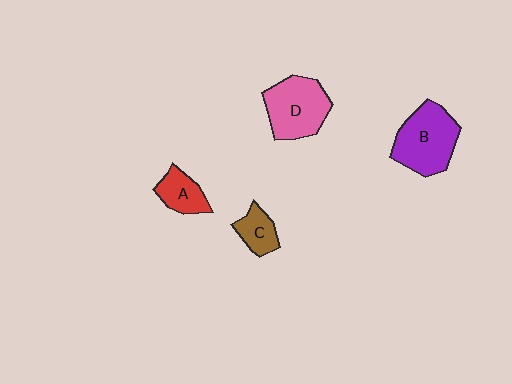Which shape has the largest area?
Shape B (purple).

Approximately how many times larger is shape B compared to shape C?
Approximately 2.4 times.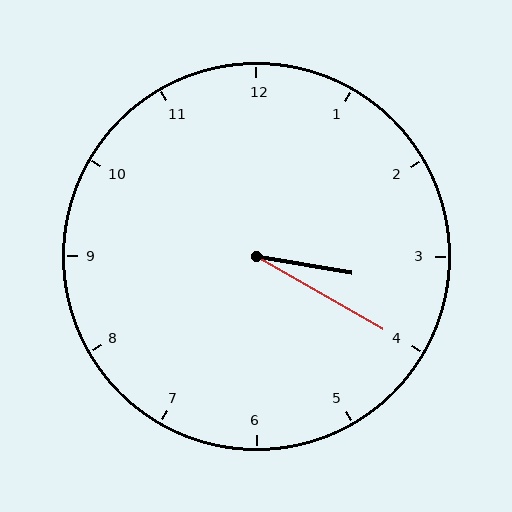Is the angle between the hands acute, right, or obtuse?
It is acute.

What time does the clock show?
3:20.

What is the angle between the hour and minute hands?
Approximately 20 degrees.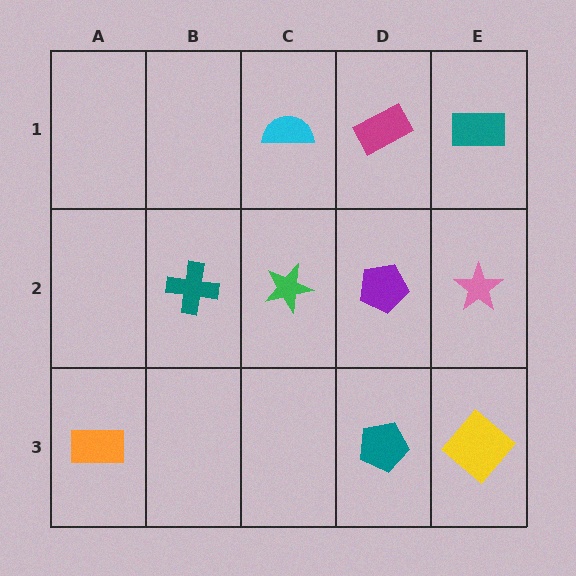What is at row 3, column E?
A yellow diamond.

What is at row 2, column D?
A purple pentagon.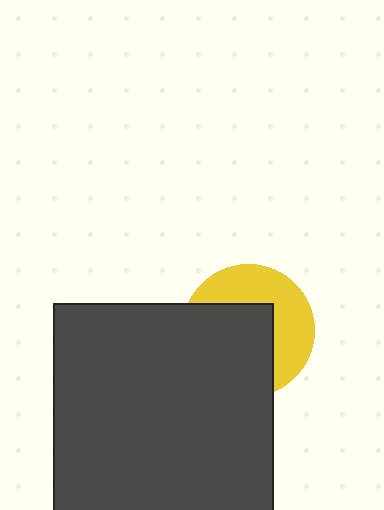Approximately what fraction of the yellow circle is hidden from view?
Roughly 54% of the yellow circle is hidden behind the dark gray square.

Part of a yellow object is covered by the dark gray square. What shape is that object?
It is a circle.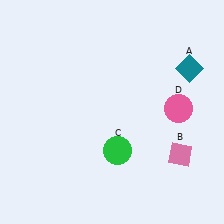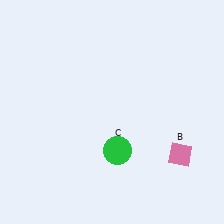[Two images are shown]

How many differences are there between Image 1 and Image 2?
There are 2 differences between the two images.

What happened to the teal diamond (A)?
The teal diamond (A) was removed in Image 2. It was in the top-right area of Image 1.